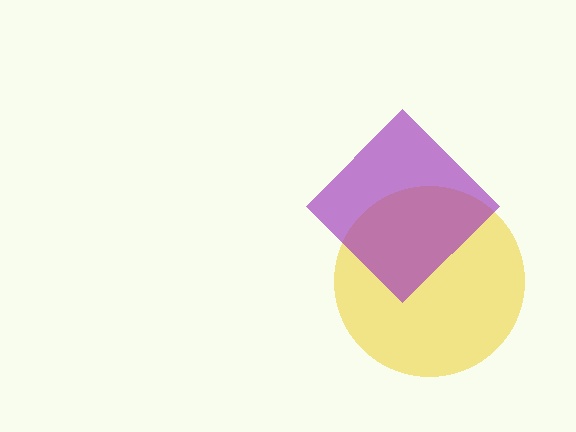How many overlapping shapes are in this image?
There are 2 overlapping shapes in the image.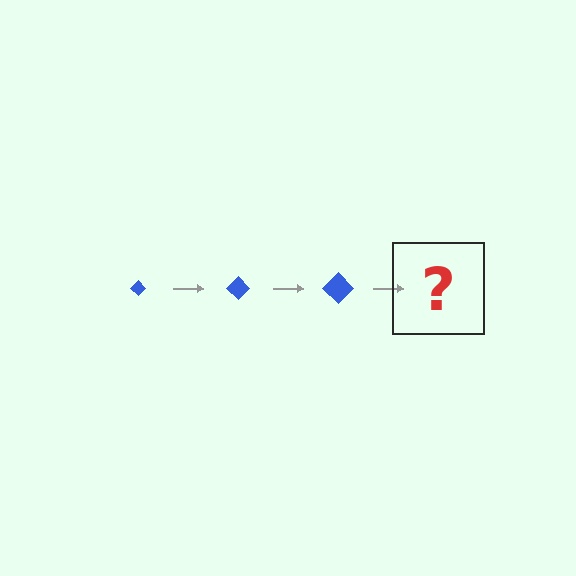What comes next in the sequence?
The next element should be a blue diamond, larger than the previous one.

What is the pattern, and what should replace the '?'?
The pattern is that the diamond gets progressively larger each step. The '?' should be a blue diamond, larger than the previous one.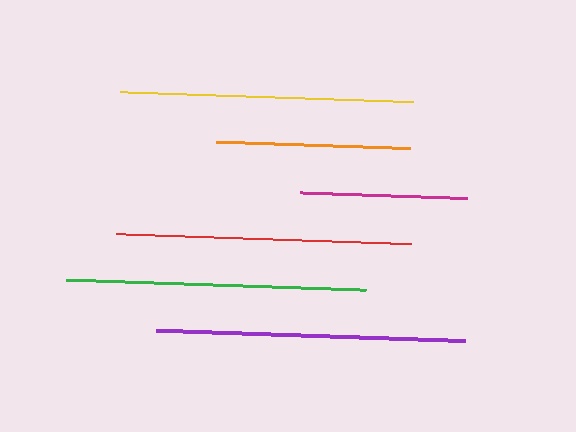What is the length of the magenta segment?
The magenta segment is approximately 167 pixels long.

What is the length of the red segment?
The red segment is approximately 295 pixels long.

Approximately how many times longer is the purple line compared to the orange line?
The purple line is approximately 1.6 times the length of the orange line.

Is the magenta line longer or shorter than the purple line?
The purple line is longer than the magenta line.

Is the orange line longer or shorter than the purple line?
The purple line is longer than the orange line.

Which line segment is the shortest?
The magenta line is the shortest at approximately 167 pixels.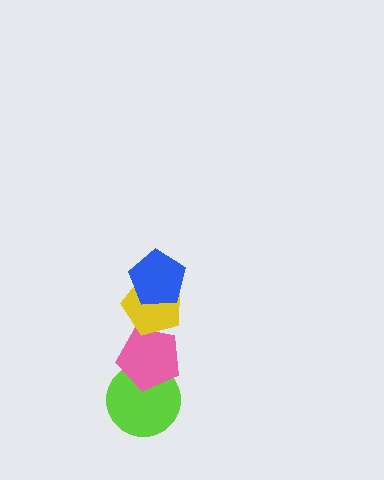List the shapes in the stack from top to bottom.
From top to bottom: the blue pentagon, the yellow pentagon, the pink pentagon, the lime circle.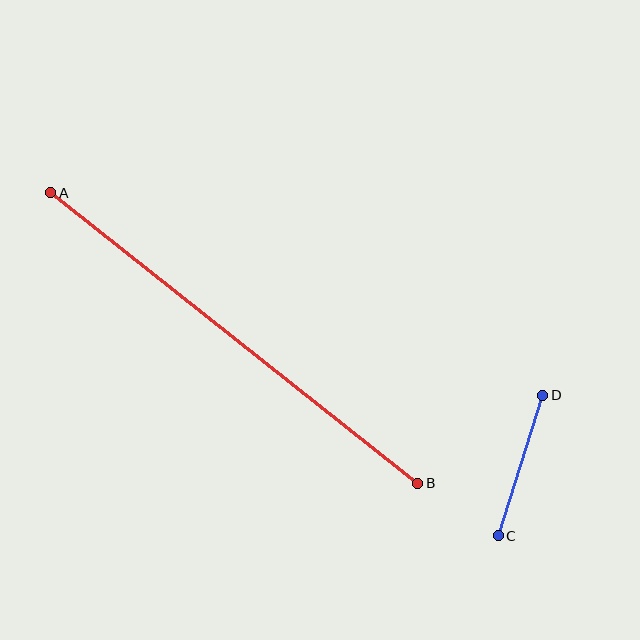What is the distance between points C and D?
The distance is approximately 147 pixels.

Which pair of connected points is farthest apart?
Points A and B are farthest apart.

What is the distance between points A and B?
The distance is approximately 468 pixels.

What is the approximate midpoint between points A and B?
The midpoint is at approximately (234, 338) pixels.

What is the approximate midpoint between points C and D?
The midpoint is at approximately (521, 465) pixels.